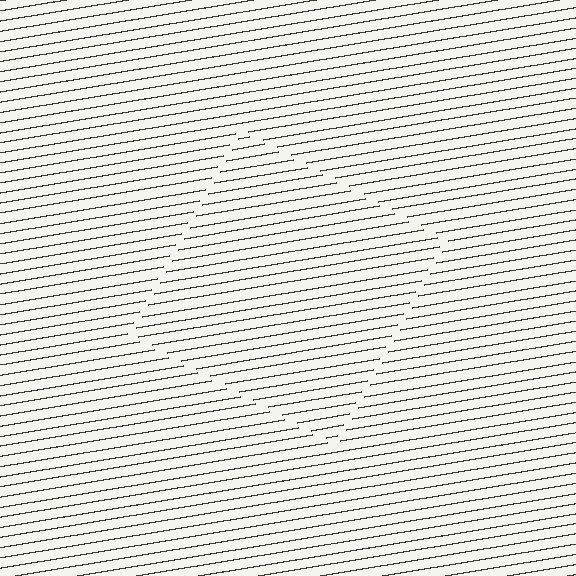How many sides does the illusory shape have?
4 sides — the line-ends trace a square.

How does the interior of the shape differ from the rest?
The interior of the shape contains the same grating, shifted by half a period — the contour is defined by the phase discontinuity where line-ends from the inner and outer gratings abut.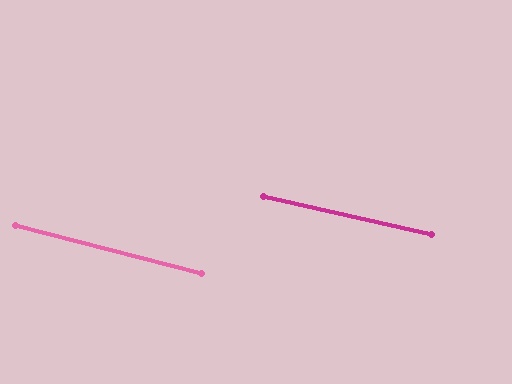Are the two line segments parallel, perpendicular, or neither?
Parallel — their directions differ by only 1.9°.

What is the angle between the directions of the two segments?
Approximately 2 degrees.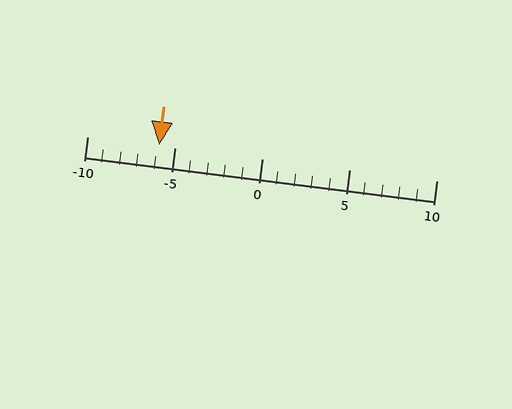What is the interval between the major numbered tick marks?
The major tick marks are spaced 5 units apart.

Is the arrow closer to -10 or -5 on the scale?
The arrow is closer to -5.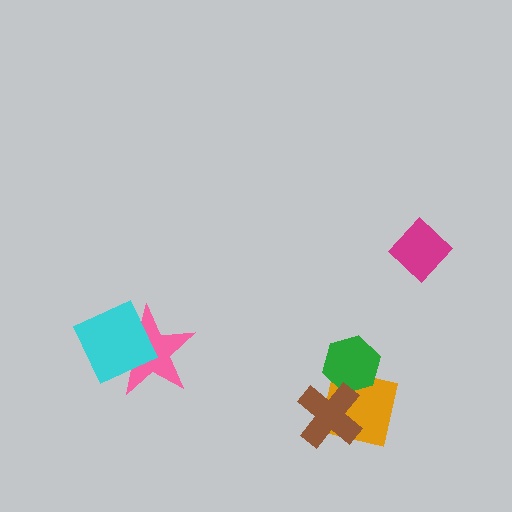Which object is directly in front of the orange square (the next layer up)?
The green hexagon is directly in front of the orange square.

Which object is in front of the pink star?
The cyan diamond is in front of the pink star.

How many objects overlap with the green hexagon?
2 objects overlap with the green hexagon.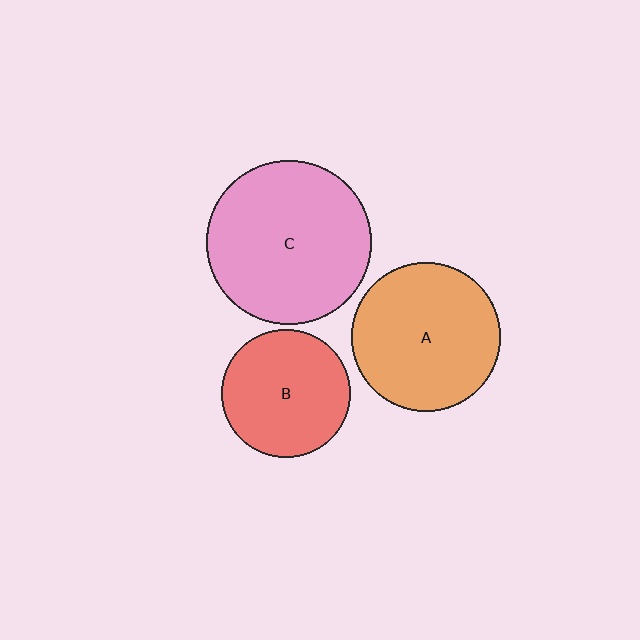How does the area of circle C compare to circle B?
Approximately 1.6 times.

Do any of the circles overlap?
No, none of the circles overlap.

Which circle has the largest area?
Circle C (pink).